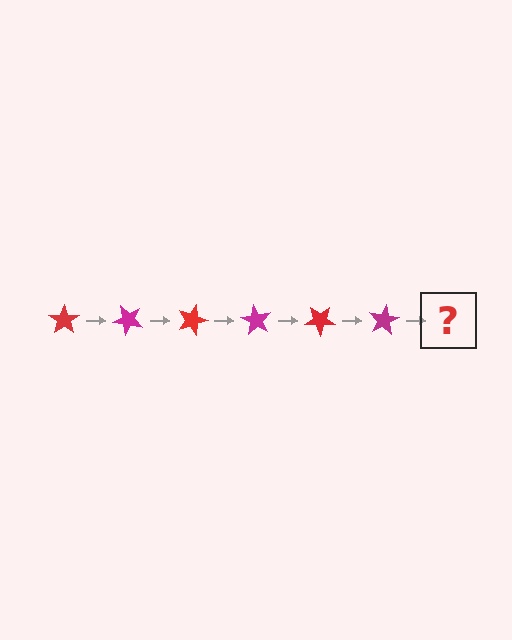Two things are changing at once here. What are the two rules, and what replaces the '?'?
The two rules are that it rotates 45 degrees each step and the color cycles through red and magenta. The '?' should be a red star, rotated 270 degrees from the start.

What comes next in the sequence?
The next element should be a red star, rotated 270 degrees from the start.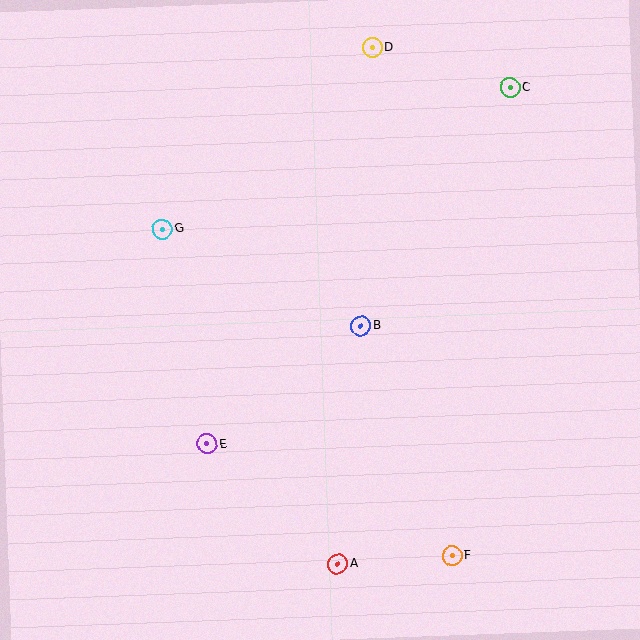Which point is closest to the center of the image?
Point B at (361, 326) is closest to the center.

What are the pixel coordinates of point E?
Point E is at (207, 444).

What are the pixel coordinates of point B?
Point B is at (361, 326).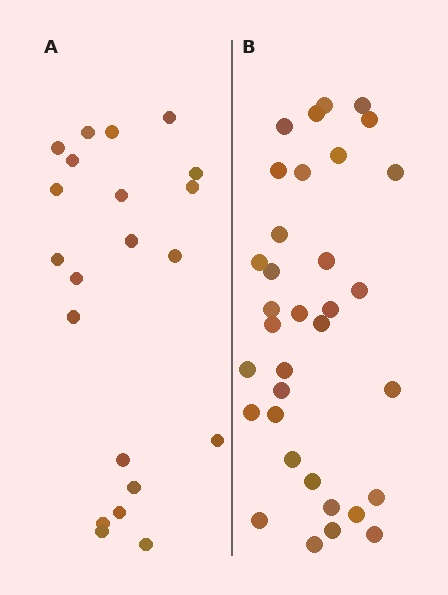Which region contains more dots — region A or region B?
Region B (the right region) has more dots.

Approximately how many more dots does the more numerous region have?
Region B has approximately 15 more dots than region A.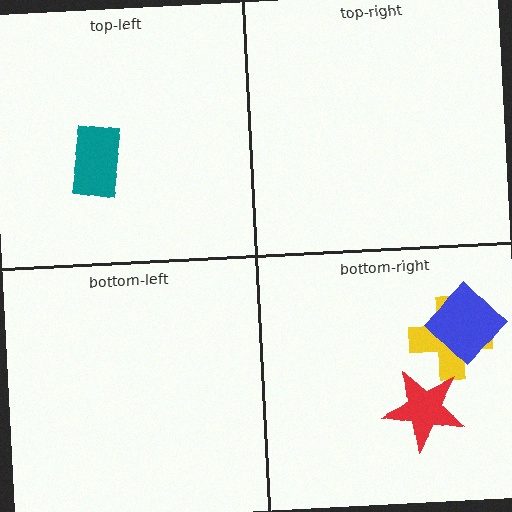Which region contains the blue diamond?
The bottom-right region.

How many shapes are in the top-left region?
1.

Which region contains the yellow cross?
The bottom-right region.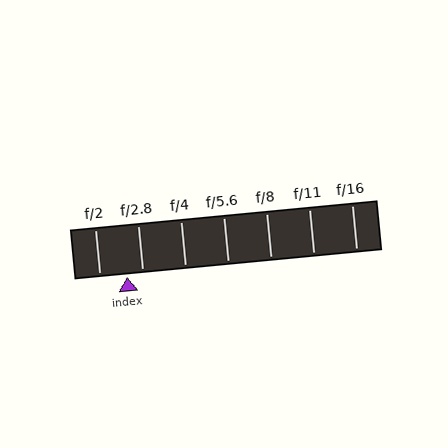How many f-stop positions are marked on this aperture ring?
There are 7 f-stop positions marked.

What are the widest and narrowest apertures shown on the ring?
The widest aperture shown is f/2 and the narrowest is f/16.